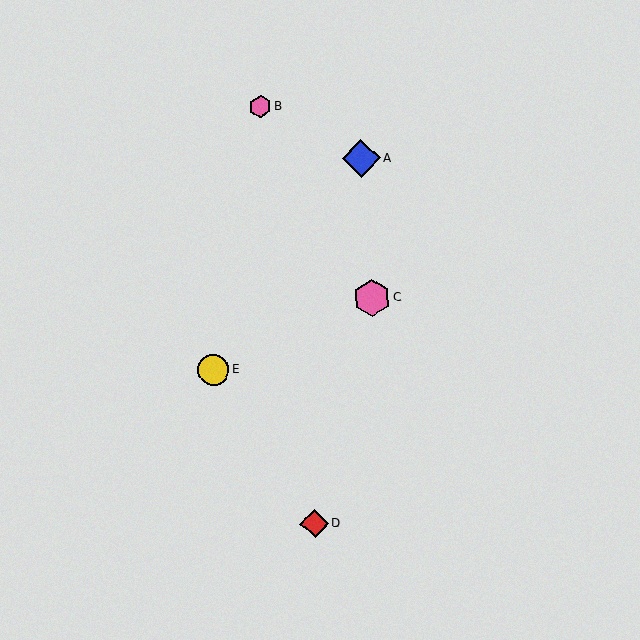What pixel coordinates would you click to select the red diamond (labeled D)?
Click at (315, 524) to select the red diamond D.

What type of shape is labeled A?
Shape A is a blue diamond.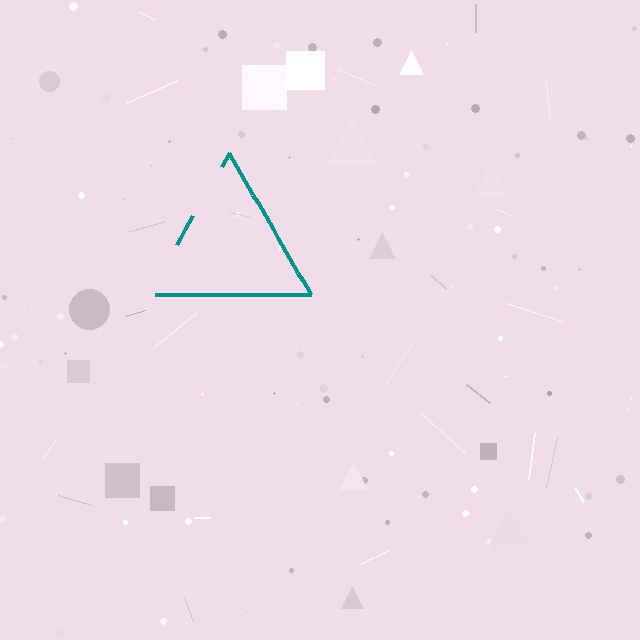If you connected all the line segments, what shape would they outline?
They would outline a triangle.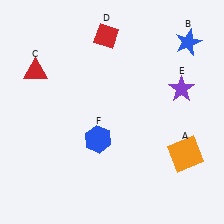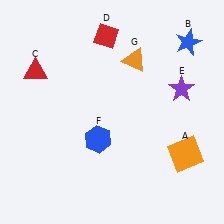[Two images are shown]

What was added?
An orange triangle (G) was added in Image 2.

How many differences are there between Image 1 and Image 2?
There is 1 difference between the two images.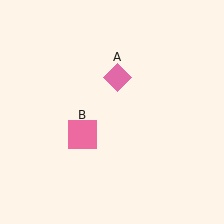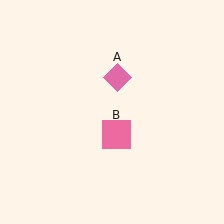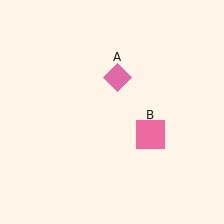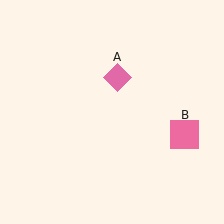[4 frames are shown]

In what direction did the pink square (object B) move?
The pink square (object B) moved right.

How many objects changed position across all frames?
1 object changed position: pink square (object B).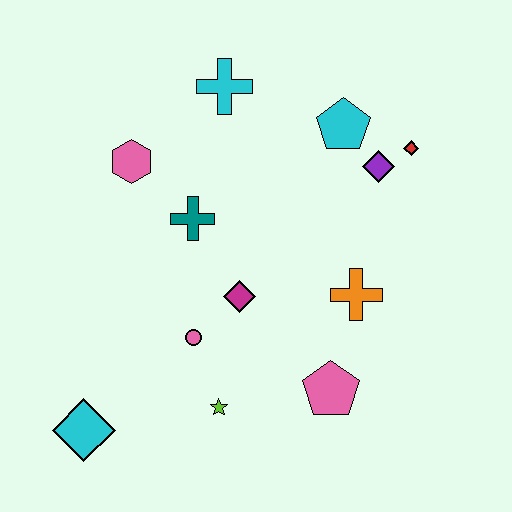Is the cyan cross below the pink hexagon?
No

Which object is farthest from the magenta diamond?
The red diamond is farthest from the magenta diamond.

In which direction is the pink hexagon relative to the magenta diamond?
The pink hexagon is above the magenta diamond.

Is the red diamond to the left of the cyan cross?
No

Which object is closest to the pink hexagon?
The teal cross is closest to the pink hexagon.